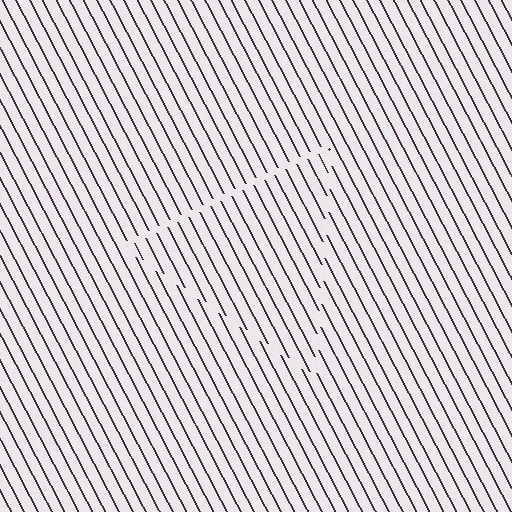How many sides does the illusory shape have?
3 sides — the line-ends trace a triangle.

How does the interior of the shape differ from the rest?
The interior of the shape contains the same grating, shifted by half a period — the contour is defined by the phase discontinuity where line-ends from the inner and outer gratings abut.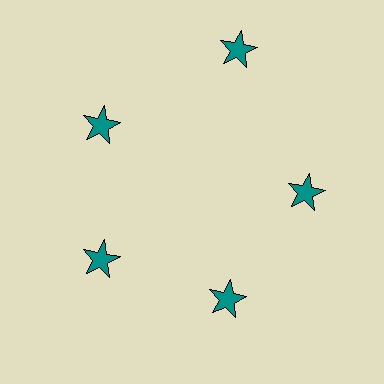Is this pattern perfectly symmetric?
No. The 5 teal stars are arranged in a ring, but one element near the 1 o'clock position is pushed outward from the center, breaking the 5-fold rotational symmetry.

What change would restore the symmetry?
The symmetry would be restored by moving it inward, back onto the ring so that all 5 stars sit at equal angles and equal distance from the center.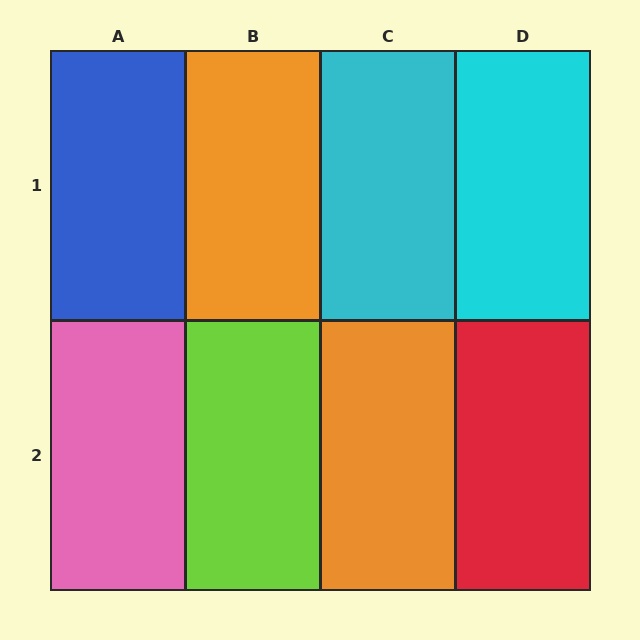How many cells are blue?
1 cell is blue.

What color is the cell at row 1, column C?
Cyan.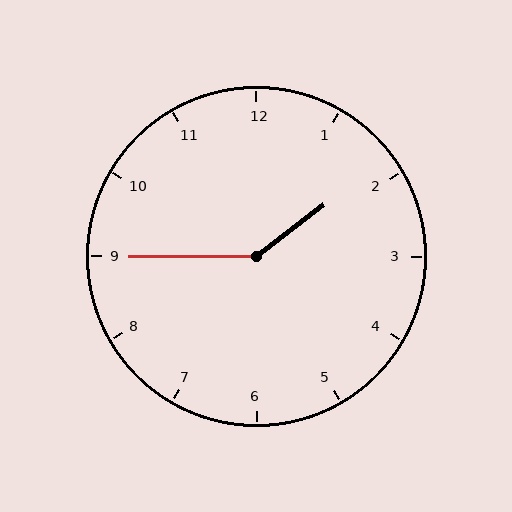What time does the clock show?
1:45.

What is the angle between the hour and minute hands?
Approximately 142 degrees.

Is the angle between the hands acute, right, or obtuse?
It is obtuse.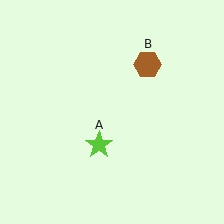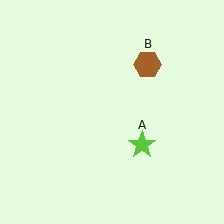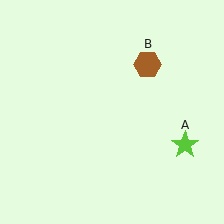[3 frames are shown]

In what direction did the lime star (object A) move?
The lime star (object A) moved right.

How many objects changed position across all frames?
1 object changed position: lime star (object A).